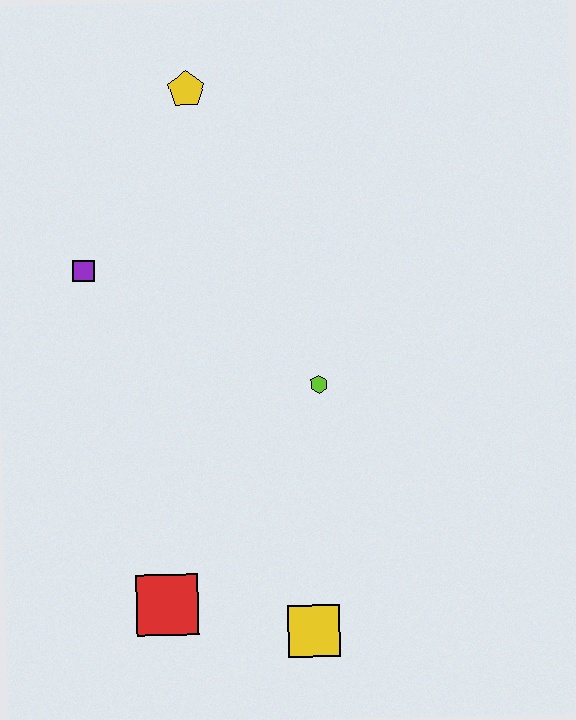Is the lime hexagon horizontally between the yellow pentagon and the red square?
No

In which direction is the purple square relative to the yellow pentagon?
The purple square is below the yellow pentagon.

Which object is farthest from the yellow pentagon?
The yellow square is farthest from the yellow pentagon.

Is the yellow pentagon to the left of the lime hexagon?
Yes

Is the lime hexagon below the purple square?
Yes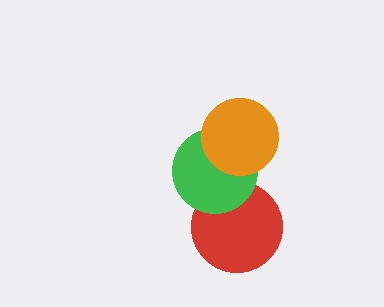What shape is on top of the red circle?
The green circle is on top of the red circle.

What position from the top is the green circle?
The green circle is 2nd from the top.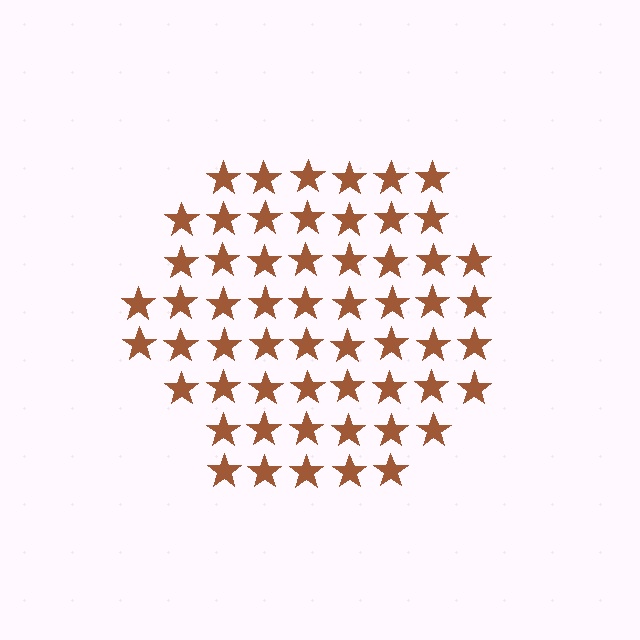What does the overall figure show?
The overall figure shows a hexagon.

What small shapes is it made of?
It is made of small stars.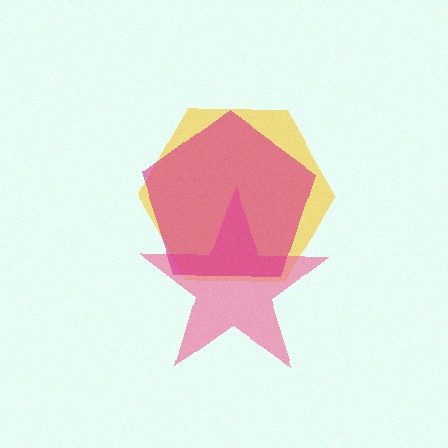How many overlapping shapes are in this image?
There are 3 overlapping shapes in the image.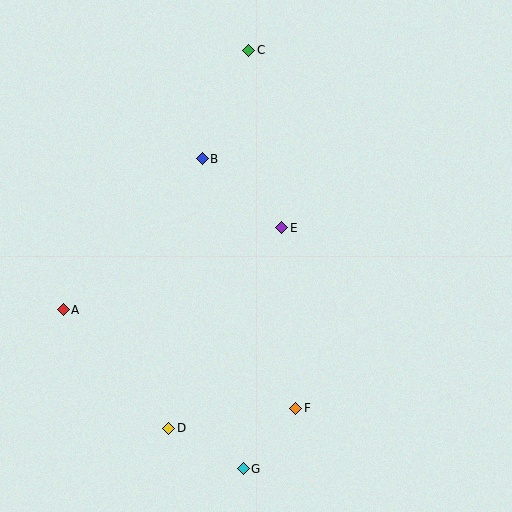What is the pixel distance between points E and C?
The distance between E and C is 180 pixels.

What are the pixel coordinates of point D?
Point D is at (169, 428).